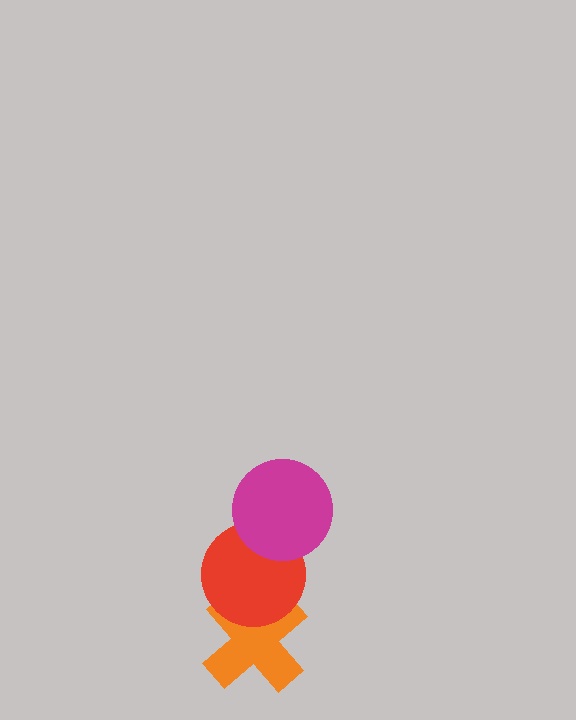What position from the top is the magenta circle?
The magenta circle is 1st from the top.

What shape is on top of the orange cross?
The red circle is on top of the orange cross.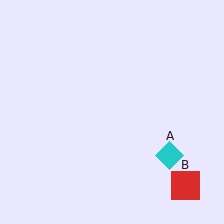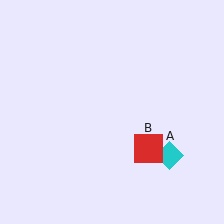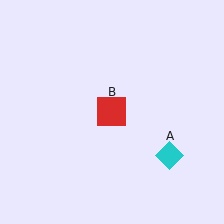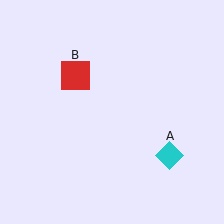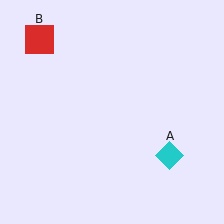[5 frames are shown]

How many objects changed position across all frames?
1 object changed position: red square (object B).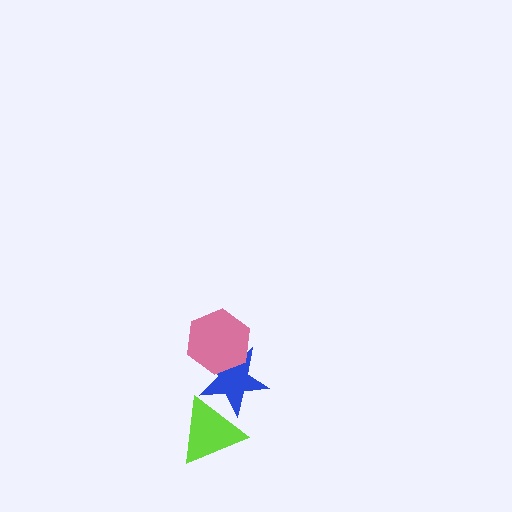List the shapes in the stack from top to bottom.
From top to bottom: the pink hexagon, the blue star, the lime triangle.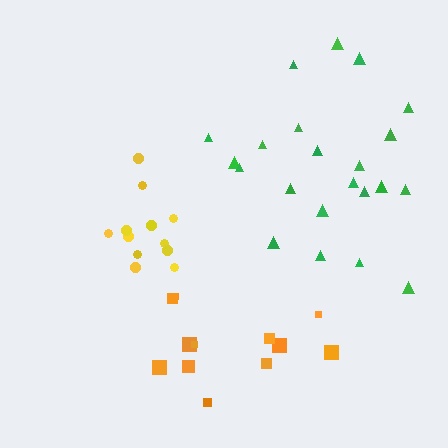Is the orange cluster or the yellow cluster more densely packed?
Yellow.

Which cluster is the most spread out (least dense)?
Orange.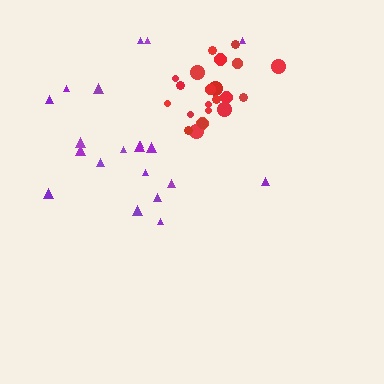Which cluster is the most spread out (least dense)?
Purple.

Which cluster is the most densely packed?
Red.